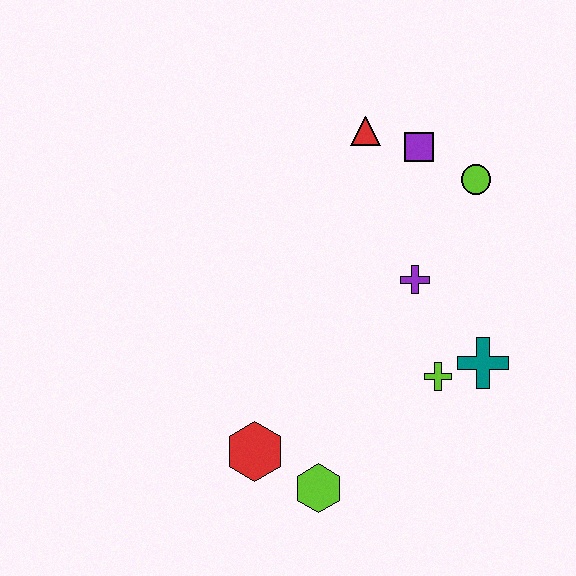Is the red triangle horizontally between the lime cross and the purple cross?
No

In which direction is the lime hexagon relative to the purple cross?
The lime hexagon is below the purple cross.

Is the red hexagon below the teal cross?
Yes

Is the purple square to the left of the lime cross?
Yes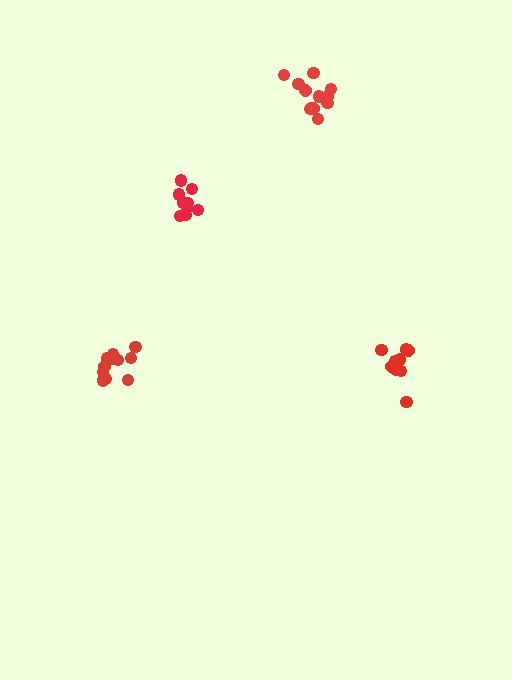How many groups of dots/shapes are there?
There are 4 groups.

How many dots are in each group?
Group 1: 9 dots, Group 2: 11 dots, Group 3: 9 dots, Group 4: 12 dots (41 total).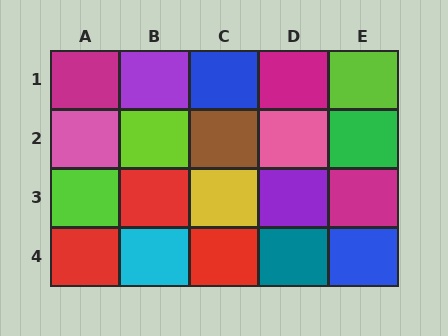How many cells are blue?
2 cells are blue.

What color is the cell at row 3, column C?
Yellow.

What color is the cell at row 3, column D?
Purple.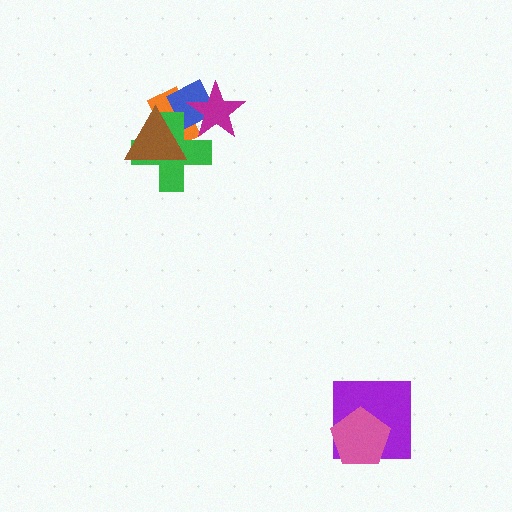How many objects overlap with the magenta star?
3 objects overlap with the magenta star.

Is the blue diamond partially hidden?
Yes, it is partially covered by another shape.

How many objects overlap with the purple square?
1 object overlaps with the purple square.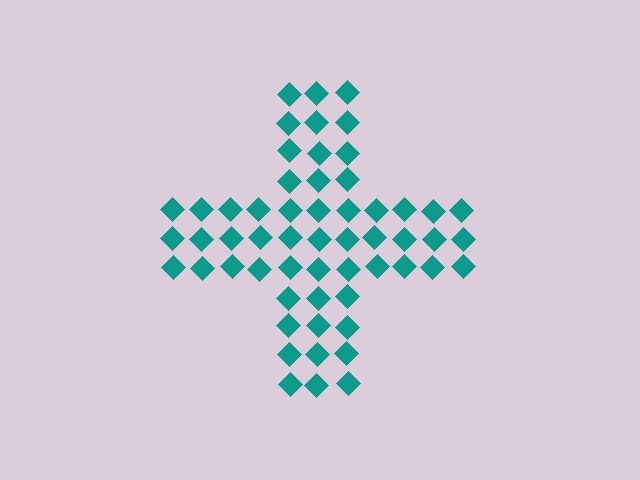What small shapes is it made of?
It is made of small diamonds.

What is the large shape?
The large shape is a cross.